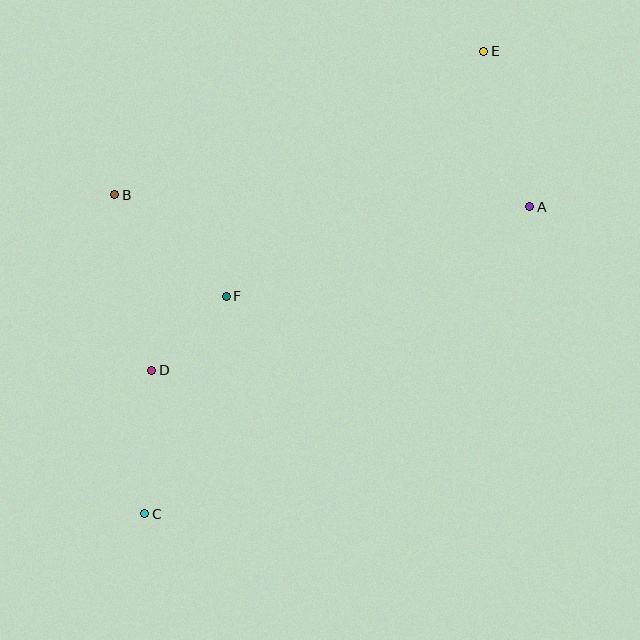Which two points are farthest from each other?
Points C and E are farthest from each other.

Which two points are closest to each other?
Points D and F are closest to each other.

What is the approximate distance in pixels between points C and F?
The distance between C and F is approximately 232 pixels.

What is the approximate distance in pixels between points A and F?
The distance between A and F is approximately 317 pixels.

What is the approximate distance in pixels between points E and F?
The distance between E and F is approximately 356 pixels.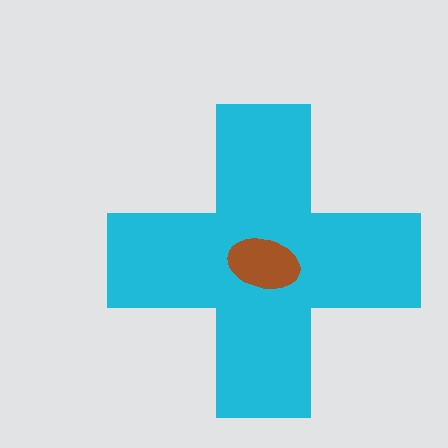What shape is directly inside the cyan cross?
The brown ellipse.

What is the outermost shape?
The cyan cross.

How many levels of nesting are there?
2.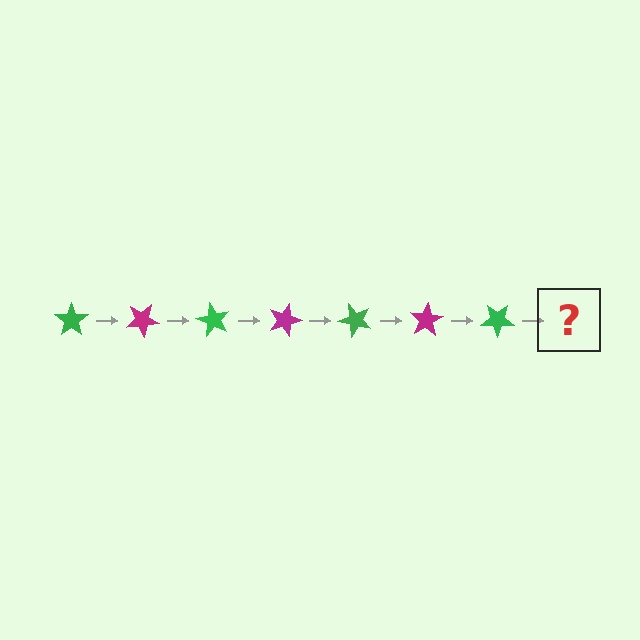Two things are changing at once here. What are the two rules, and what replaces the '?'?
The two rules are that it rotates 30 degrees each step and the color cycles through green and magenta. The '?' should be a magenta star, rotated 210 degrees from the start.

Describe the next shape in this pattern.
It should be a magenta star, rotated 210 degrees from the start.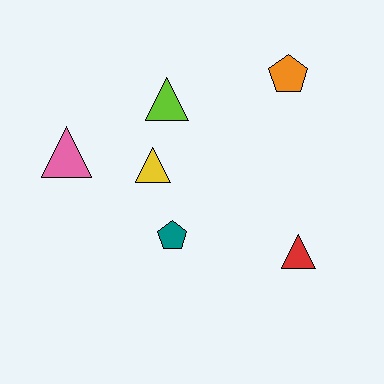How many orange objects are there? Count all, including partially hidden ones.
There is 1 orange object.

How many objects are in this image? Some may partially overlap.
There are 6 objects.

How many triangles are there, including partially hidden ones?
There are 4 triangles.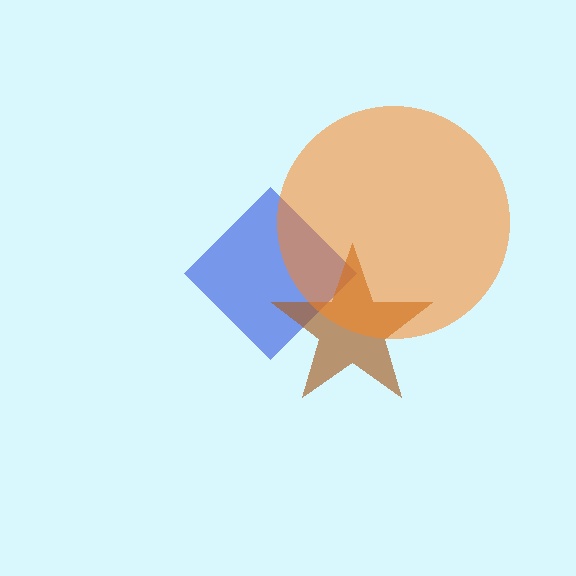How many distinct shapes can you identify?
There are 3 distinct shapes: a blue diamond, a brown star, an orange circle.